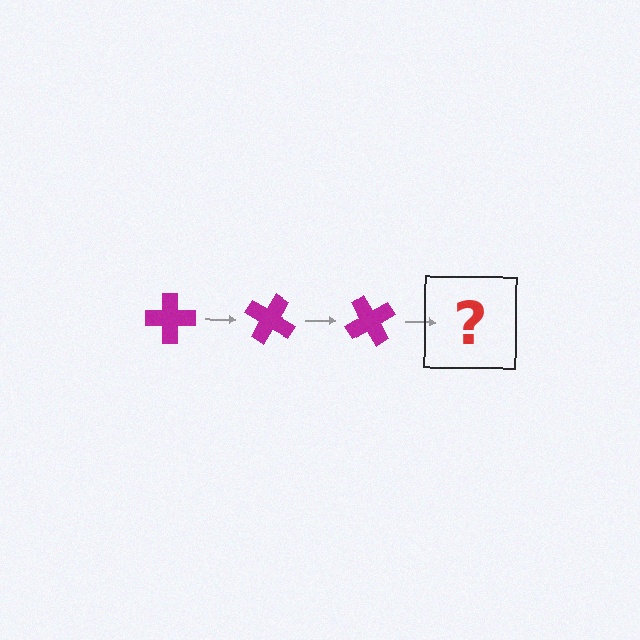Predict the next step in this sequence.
The next step is a magenta cross rotated 90 degrees.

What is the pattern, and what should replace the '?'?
The pattern is that the cross rotates 30 degrees each step. The '?' should be a magenta cross rotated 90 degrees.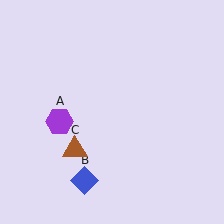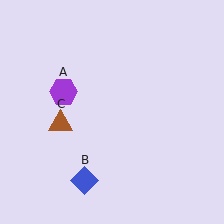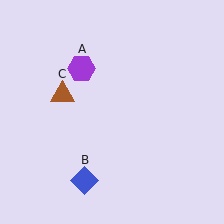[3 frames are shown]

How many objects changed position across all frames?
2 objects changed position: purple hexagon (object A), brown triangle (object C).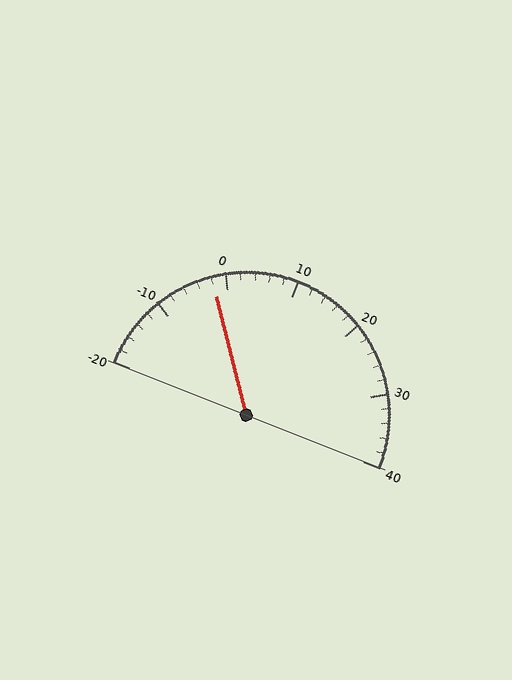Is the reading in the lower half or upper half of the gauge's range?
The reading is in the lower half of the range (-20 to 40).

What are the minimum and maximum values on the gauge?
The gauge ranges from -20 to 40.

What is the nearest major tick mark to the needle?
The nearest major tick mark is 0.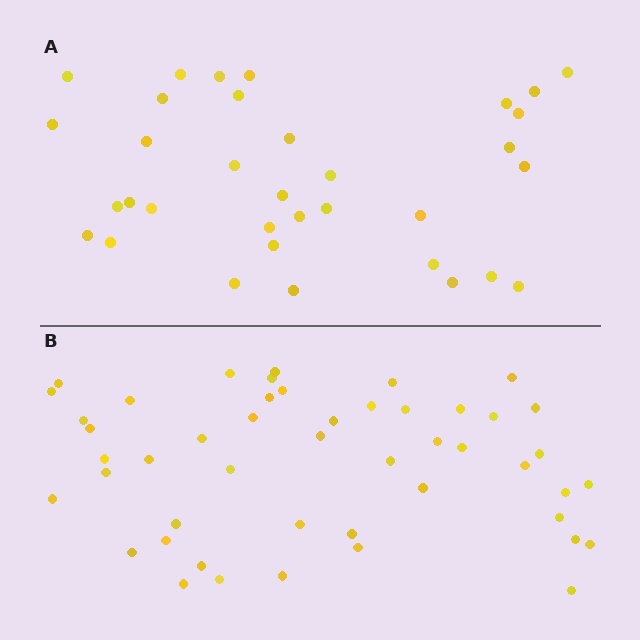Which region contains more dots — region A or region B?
Region B (the bottom region) has more dots.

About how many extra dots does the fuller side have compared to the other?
Region B has approximately 15 more dots than region A.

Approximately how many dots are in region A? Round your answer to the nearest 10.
About 30 dots. (The exact count is 34, which rounds to 30.)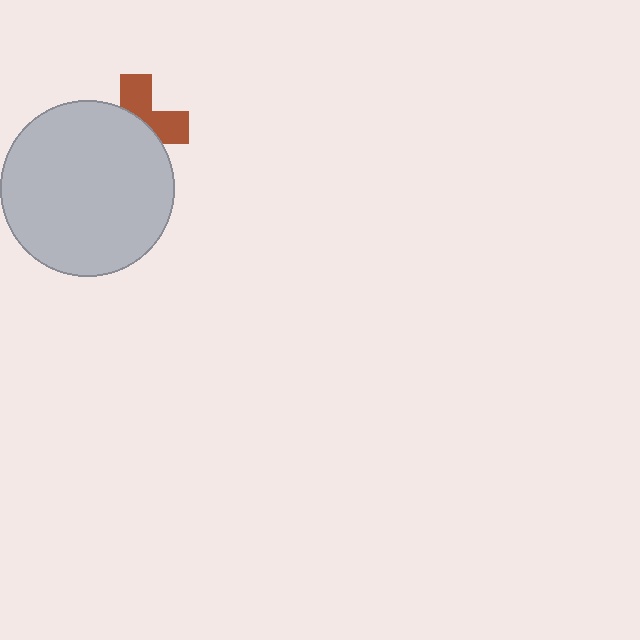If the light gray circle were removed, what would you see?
You would see the complete brown cross.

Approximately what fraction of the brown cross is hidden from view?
Roughly 58% of the brown cross is hidden behind the light gray circle.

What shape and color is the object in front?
The object in front is a light gray circle.